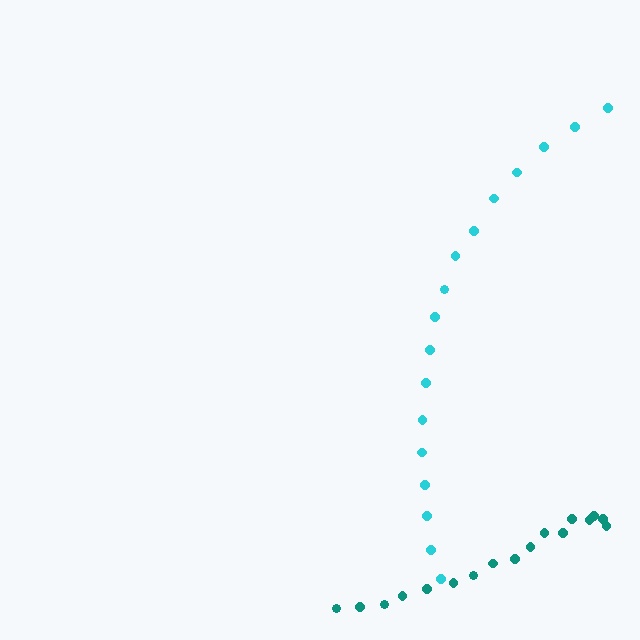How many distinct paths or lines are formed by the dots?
There are 2 distinct paths.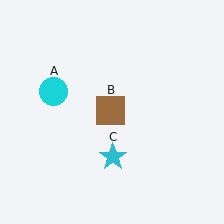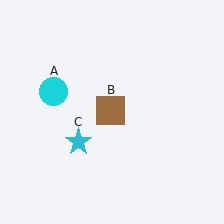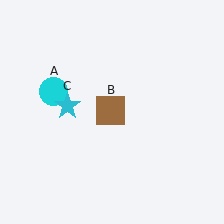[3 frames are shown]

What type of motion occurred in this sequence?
The cyan star (object C) rotated clockwise around the center of the scene.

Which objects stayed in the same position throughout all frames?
Cyan circle (object A) and brown square (object B) remained stationary.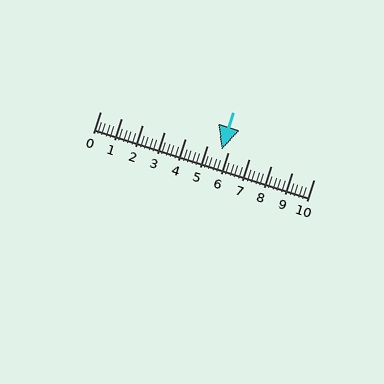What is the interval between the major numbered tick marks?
The major tick marks are spaced 1 units apart.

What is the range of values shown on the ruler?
The ruler shows values from 0 to 10.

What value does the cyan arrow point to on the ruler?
The cyan arrow points to approximately 5.7.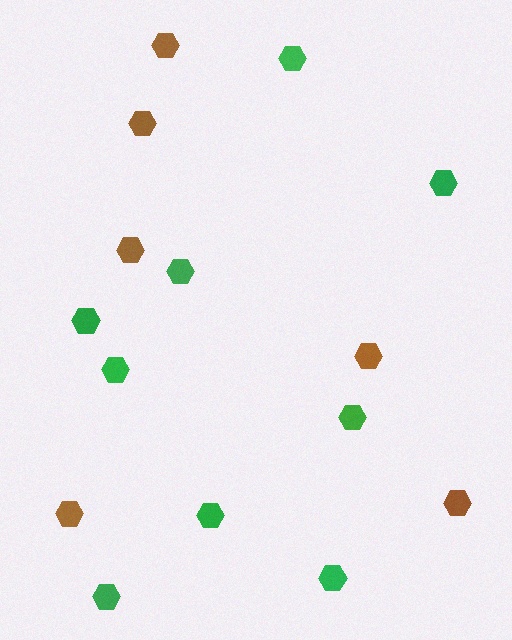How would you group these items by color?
There are 2 groups: one group of green hexagons (9) and one group of brown hexagons (6).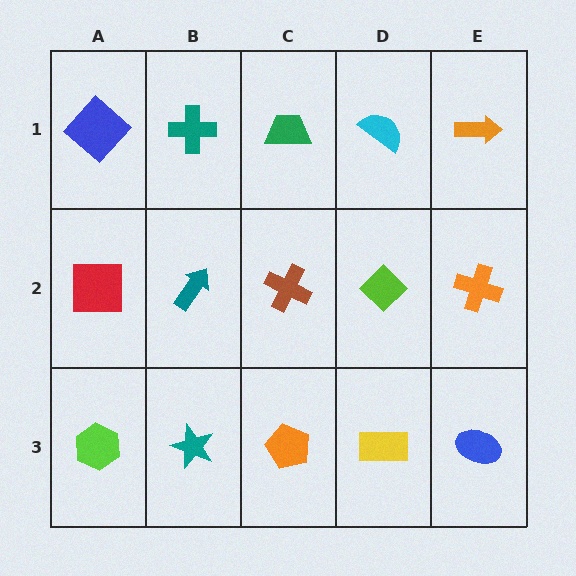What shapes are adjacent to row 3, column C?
A brown cross (row 2, column C), a teal star (row 3, column B), a yellow rectangle (row 3, column D).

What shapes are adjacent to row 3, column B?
A teal arrow (row 2, column B), a lime hexagon (row 3, column A), an orange pentagon (row 3, column C).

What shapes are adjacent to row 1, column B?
A teal arrow (row 2, column B), a blue diamond (row 1, column A), a green trapezoid (row 1, column C).